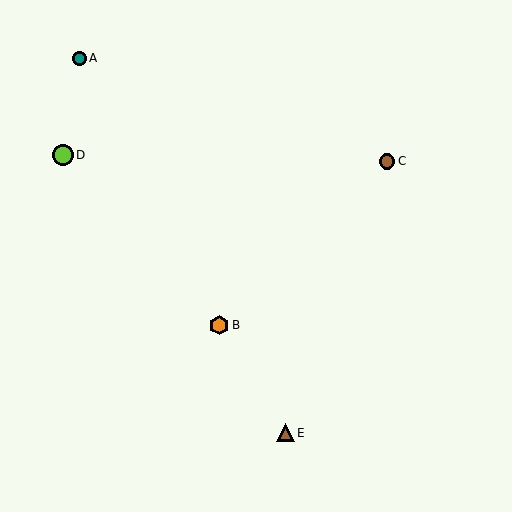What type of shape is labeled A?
Shape A is a teal circle.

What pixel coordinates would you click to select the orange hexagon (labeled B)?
Click at (219, 325) to select the orange hexagon B.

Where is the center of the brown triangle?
The center of the brown triangle is at (285, 433).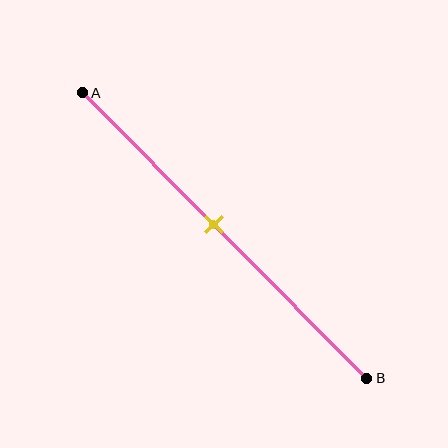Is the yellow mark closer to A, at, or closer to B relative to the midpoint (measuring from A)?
The yellow mark is closer to point A than the midpoint of segment AB.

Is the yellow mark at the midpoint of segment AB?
No, the mark is at about 45% from A, not at the 50% midpoint.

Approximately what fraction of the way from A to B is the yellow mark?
The yellow mark is approximately 45% of the way from A to B.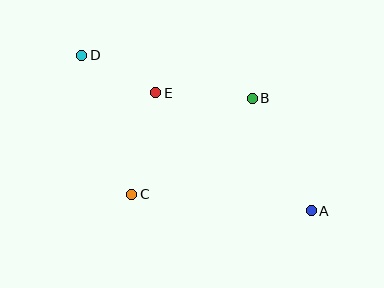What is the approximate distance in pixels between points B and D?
The distance between B and D is approximately 176 pixels.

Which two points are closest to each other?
Points D and E are closest to each other.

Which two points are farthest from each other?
Points A and D are farthest from each other.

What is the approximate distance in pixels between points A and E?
The distance between A and E is approximately 195 pixels.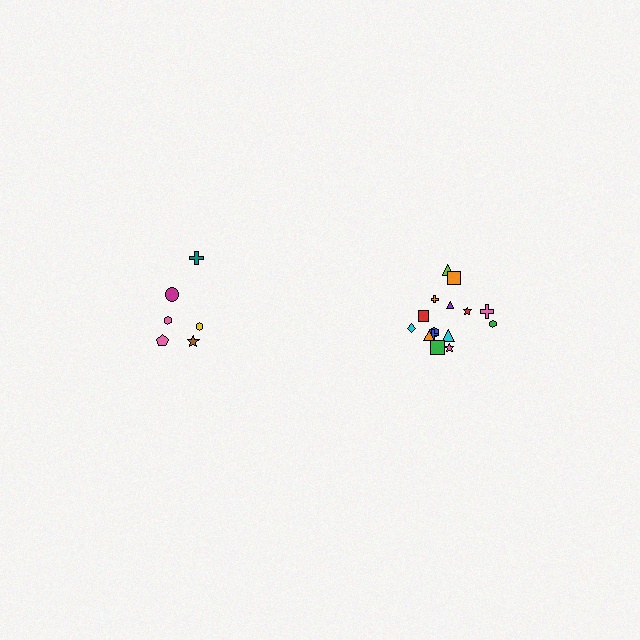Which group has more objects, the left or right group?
The right group.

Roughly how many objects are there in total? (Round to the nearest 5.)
Roughly 20 objects in total.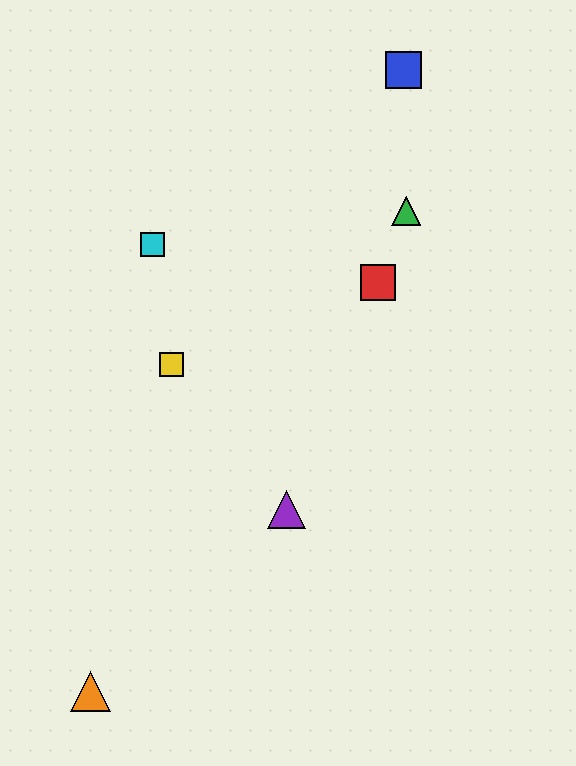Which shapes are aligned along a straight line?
The red square, the green triangle, the purple triangle are aligned along a straight line.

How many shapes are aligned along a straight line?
3 shapes (the red square, the green triangle, the purple triangle) are aligned along a straight line.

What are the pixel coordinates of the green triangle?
The green triangle is at (406, 211).